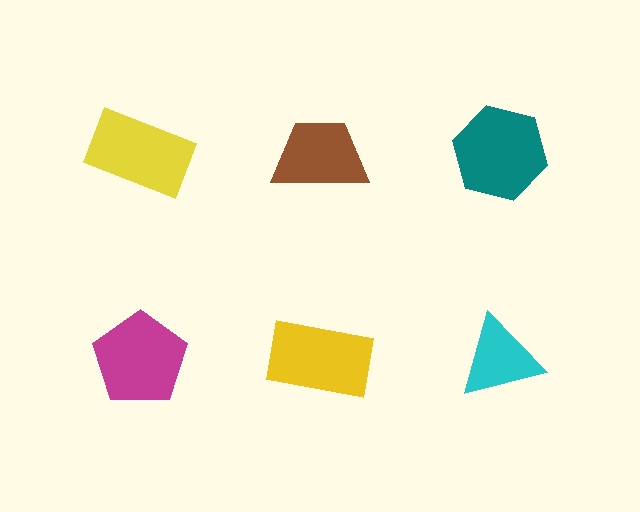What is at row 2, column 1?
A magenta pentagon.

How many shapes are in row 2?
3 shapes.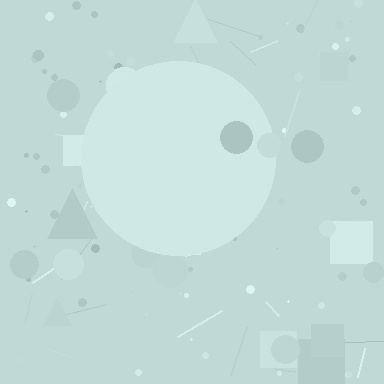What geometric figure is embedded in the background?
A circle is embedded in the background.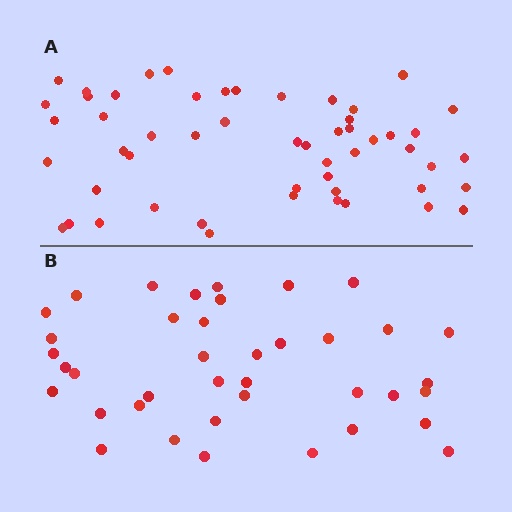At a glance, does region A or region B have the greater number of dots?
Region A (the top region) has more dots.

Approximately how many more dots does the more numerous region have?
Region A has approximately 15 more dots than region B.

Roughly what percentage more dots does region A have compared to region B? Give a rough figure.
About 35% more.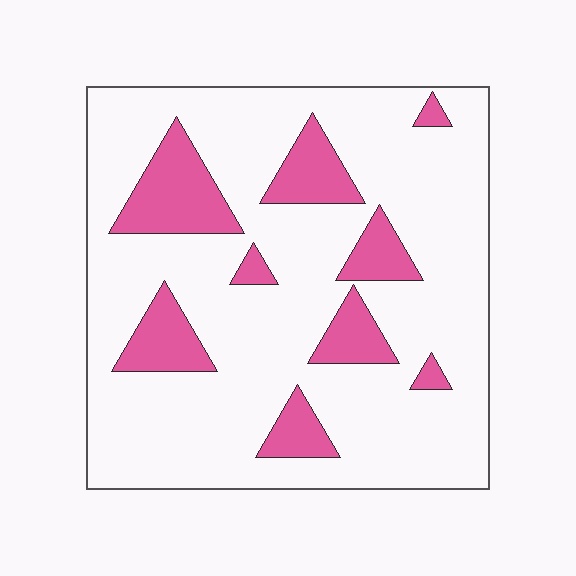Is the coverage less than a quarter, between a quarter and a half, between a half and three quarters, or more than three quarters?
Less than a quarter.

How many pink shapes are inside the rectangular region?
9.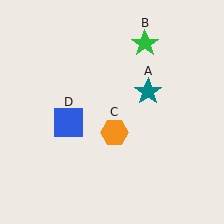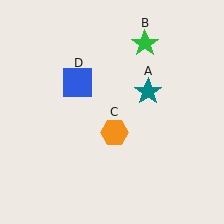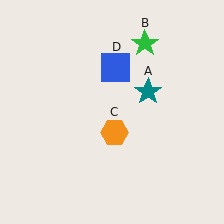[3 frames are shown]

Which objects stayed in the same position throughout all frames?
Teal star (object A) and green star (object B) and orange hexagon (object C) remained stationary.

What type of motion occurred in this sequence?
The blue square (object D) rotated clockwise around the center of the scene.